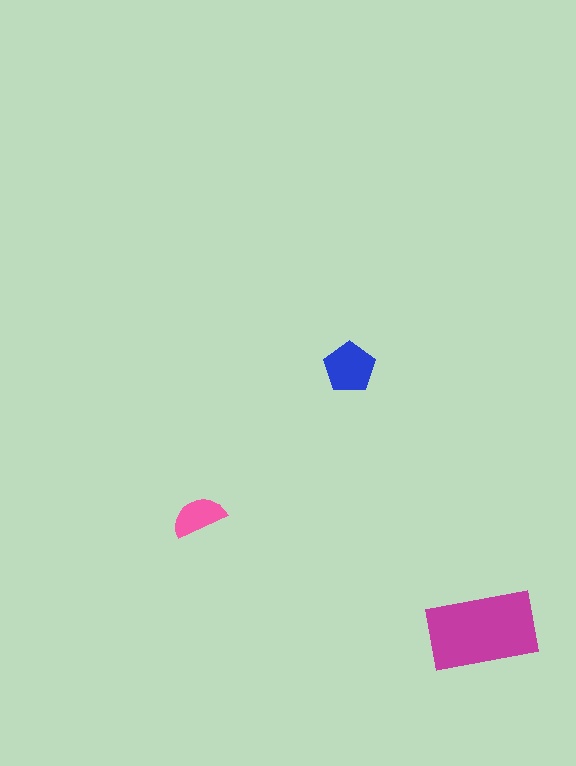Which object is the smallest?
The pink semicircle.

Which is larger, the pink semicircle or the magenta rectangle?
The magenta rectangle.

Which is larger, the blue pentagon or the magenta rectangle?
The magenta rectangle.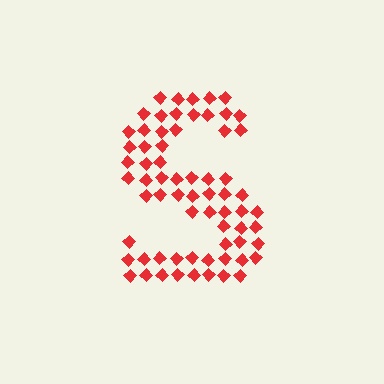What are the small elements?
The small elements are diamonds.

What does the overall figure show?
The overall figure shows the letter S.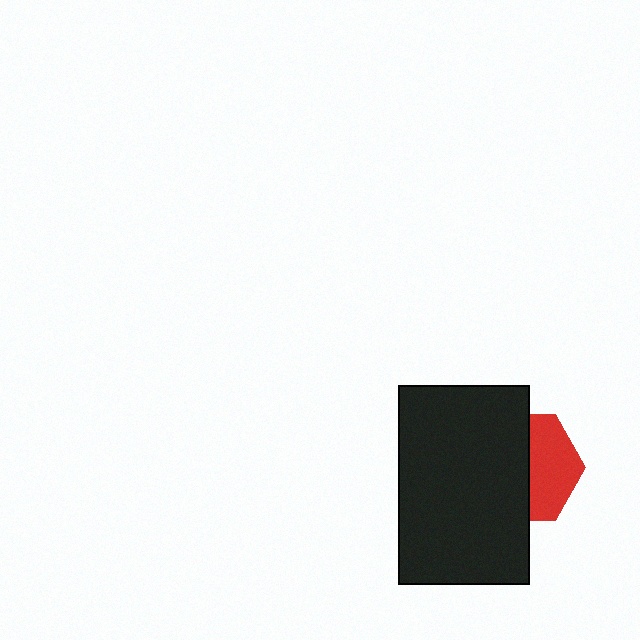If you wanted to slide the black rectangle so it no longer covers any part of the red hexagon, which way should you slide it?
Slide it left — that is the most direct way to separate the two shapes.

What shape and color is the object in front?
The object in front is a black rectangle.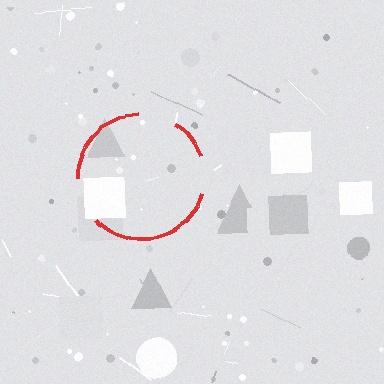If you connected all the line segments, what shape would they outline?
They would outline a circle.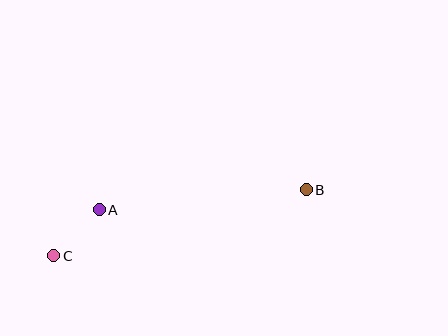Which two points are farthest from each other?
Points B and C are farthest from each other.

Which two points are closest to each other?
Points A and C are closest to each other.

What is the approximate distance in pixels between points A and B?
The distance between A and B is approximately 208 pixels.